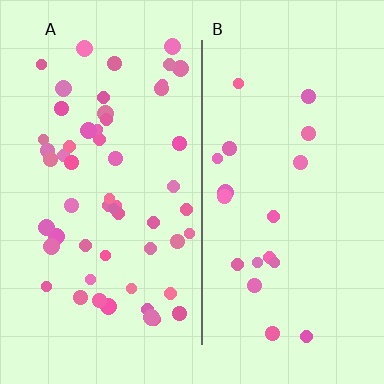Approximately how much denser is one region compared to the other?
Approximately 2.9× — region A over region B.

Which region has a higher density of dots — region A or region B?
A (the left).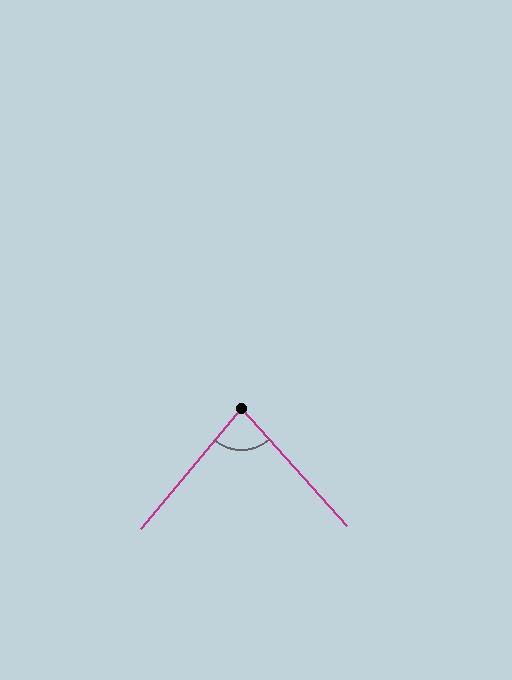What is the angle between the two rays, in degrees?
Approximately 81 degrees.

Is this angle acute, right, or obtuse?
It is acute.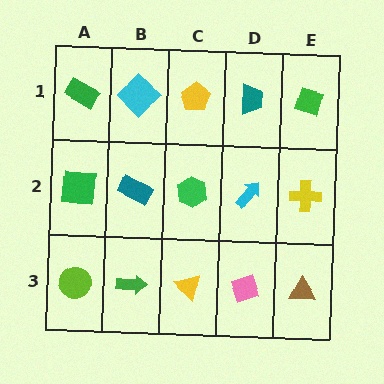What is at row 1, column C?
A yellow pentagon.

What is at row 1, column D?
A teal trapezoid.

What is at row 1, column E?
A green diamond.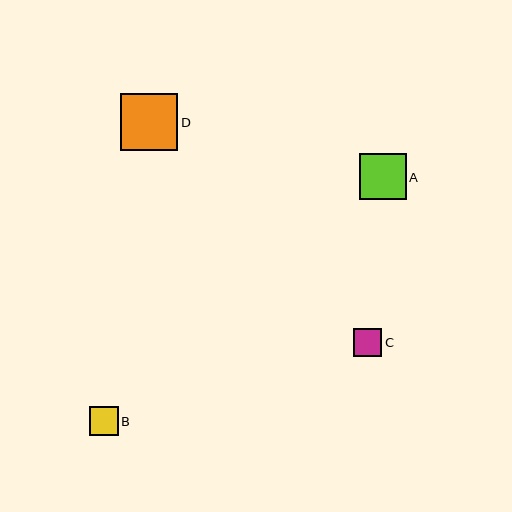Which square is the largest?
Square D is the largest with a size of approximately 57 pixels.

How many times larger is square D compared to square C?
Square D is approximately 2.0 times the size of square C.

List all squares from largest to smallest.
From largest to smallest: D, A, B, C.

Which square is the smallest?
Square C is the smallest with a size of approximately 28 pixels.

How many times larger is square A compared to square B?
Square A is approximately 1.6 times the size of square B.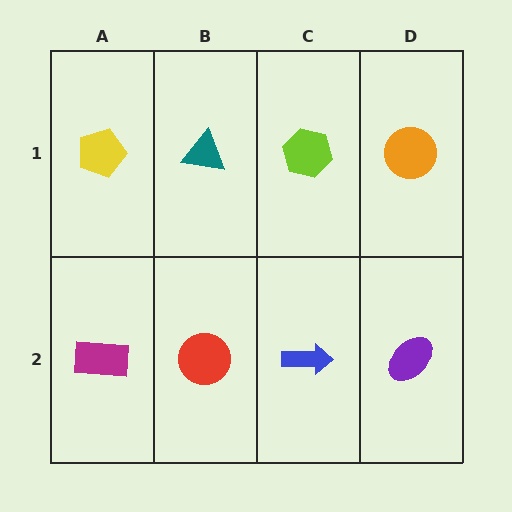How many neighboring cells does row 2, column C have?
3.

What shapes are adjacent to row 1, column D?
A purple ellipse (row 2, column D), a lime hexagon (row 1, column C).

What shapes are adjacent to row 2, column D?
An orange circle (row 1, column D), a blue arrow (row 2, column C).